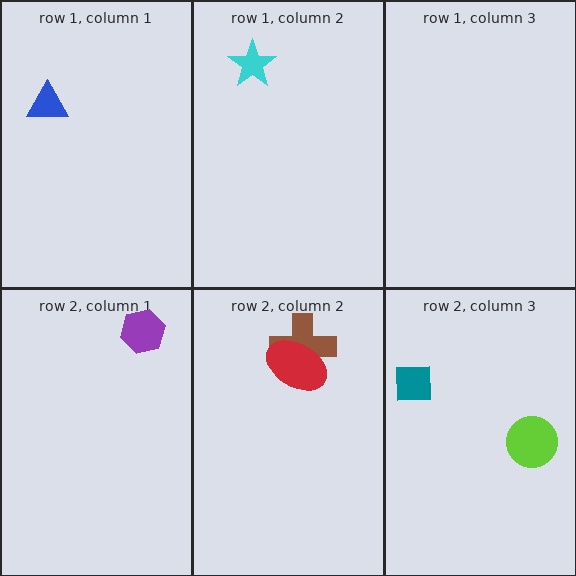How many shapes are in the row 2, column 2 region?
2.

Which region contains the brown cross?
The row 2, column 2 region.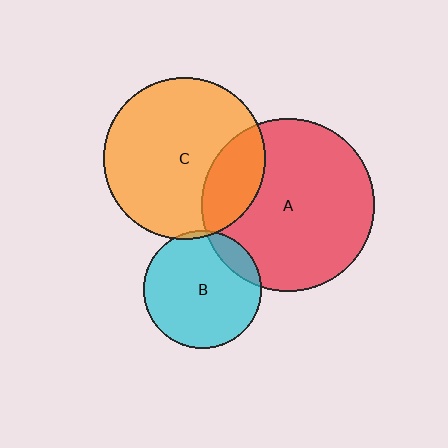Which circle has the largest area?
Circle A (red).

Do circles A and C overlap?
Yes.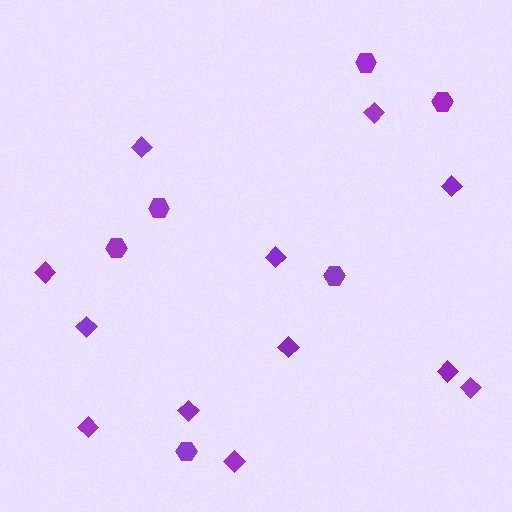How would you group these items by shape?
There are 2 groups: one group of hexagons (6) and one group of diamonds (12).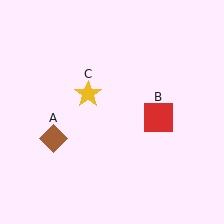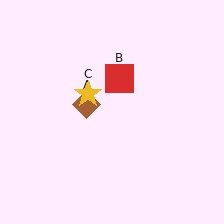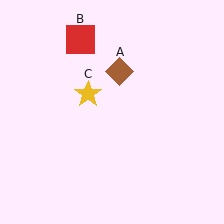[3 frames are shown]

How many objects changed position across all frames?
2 objects changed position: brown diamond (object A), red square (object B).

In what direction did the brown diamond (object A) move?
The brown diamond (object A) moved up and to the right.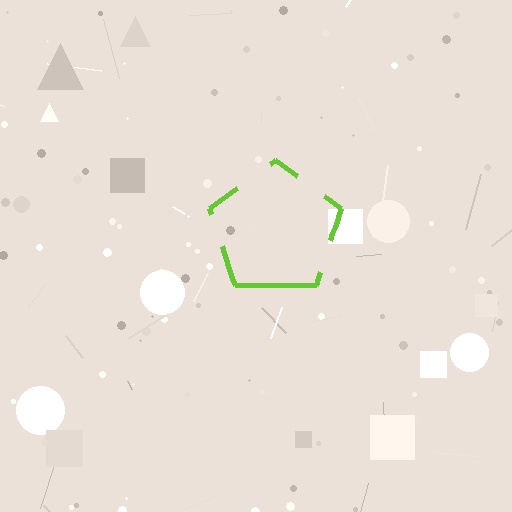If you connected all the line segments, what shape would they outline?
They would outline a pentagon.